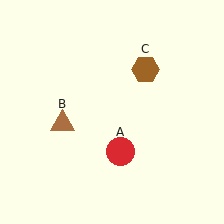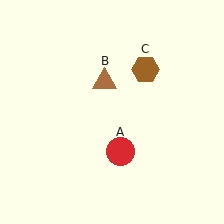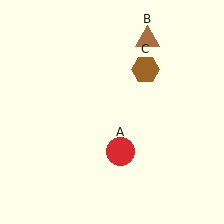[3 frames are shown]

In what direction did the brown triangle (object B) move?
The brown triangle (object B) moved up and to the right.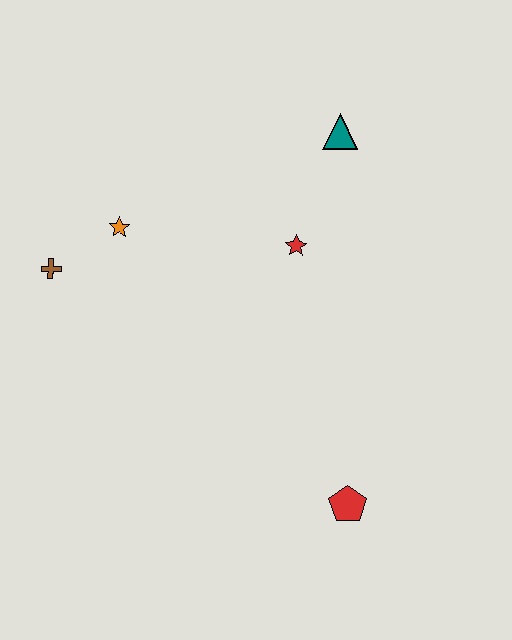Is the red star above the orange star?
No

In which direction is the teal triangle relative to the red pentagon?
The teal triangle is above the red pentagon.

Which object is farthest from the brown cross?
The red pentagon is farthest from the brown cross.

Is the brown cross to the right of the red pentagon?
No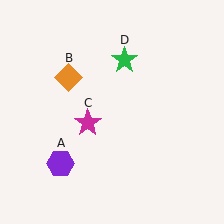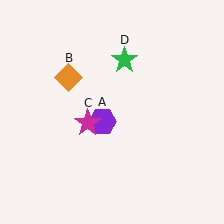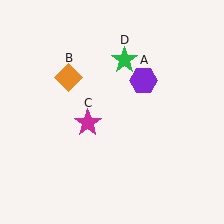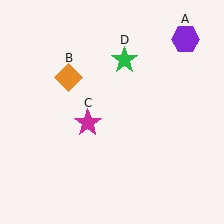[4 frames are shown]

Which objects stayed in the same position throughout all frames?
Orange diamond (object B) and magenta star (object C) and green star (object D) remained stationary.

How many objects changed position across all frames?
1 object changed position: purple hexagon (object A).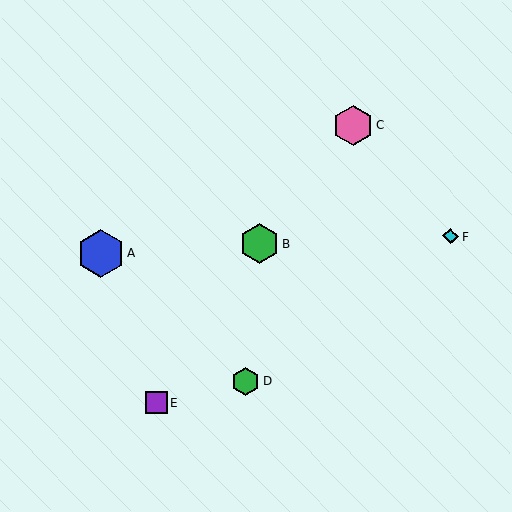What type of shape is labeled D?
Shape D is a green hexagon.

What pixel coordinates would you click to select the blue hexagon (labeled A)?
Click at (101, 253) to select the blue hexagon A.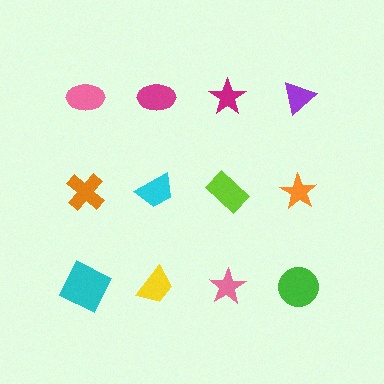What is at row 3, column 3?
A pink star.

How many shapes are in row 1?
4 shapes.